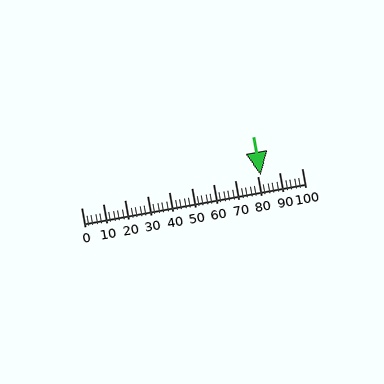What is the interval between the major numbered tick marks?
The major tick marks are spaced 10 units apart.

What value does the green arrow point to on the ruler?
The green arrow points to approximately 81.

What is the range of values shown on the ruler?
The ruler shows values from 0 to 100.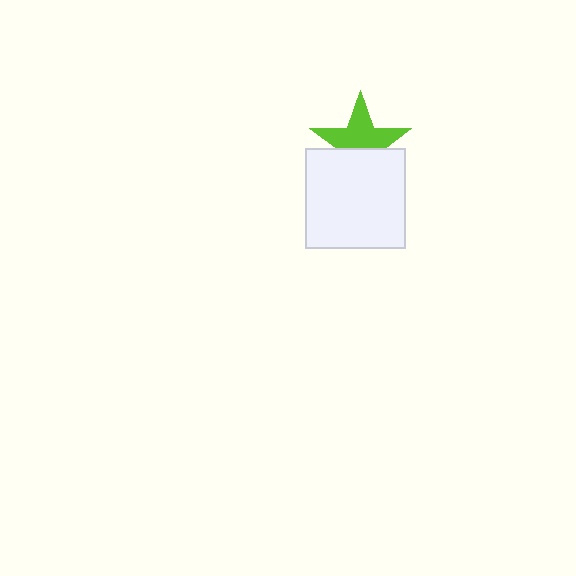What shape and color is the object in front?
The object in front is a white square.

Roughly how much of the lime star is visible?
About half of it is visible (roughly 59%).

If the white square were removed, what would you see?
You would see the complete lime star.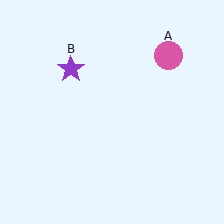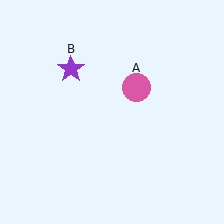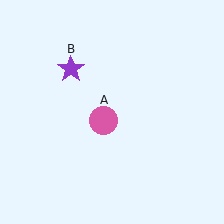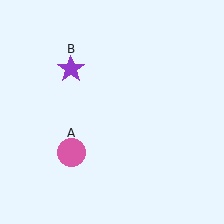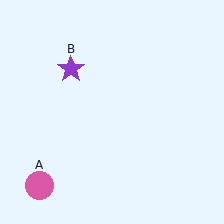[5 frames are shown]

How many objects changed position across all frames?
1 object changed position: pink circle (object A).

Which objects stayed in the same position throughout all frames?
Purple star (object B) remained stationary.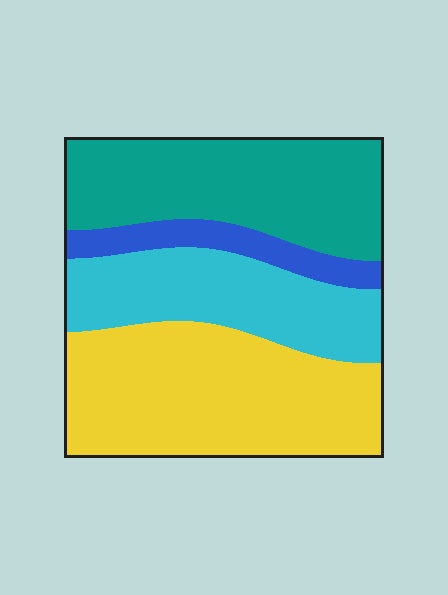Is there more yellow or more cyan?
Yellow.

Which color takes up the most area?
Yellow, at roughly 40%.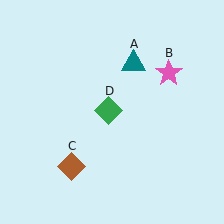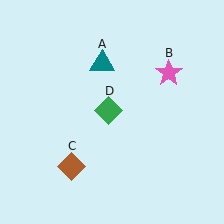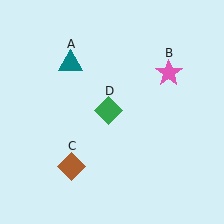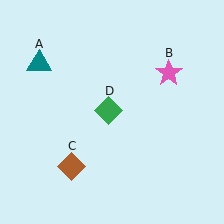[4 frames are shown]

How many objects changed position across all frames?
1 object changed position: teal triangle (object A).